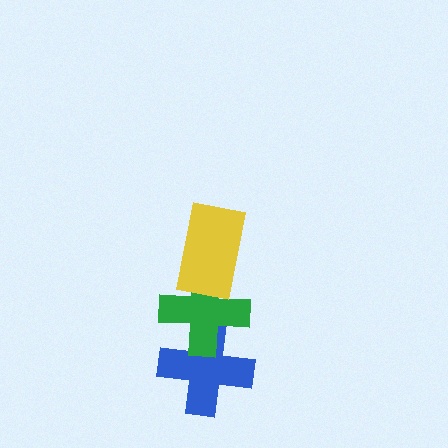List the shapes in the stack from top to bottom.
From top to bottom: the yellow rectangle, the green cross, the blue cross.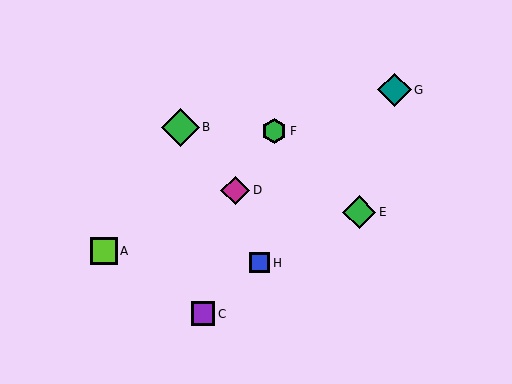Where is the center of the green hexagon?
The center of the green hexagon is at (274, 131).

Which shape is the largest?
The green diamond (labeled B) is the largest.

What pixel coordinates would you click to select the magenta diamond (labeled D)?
Click at (235, 190) to select the magenta diamond D.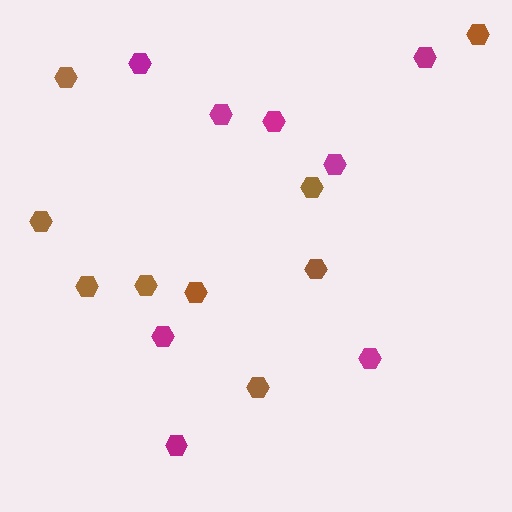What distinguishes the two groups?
There are 2 groups: one group of magenta hexagons (8) and one group of brown hexagons (9).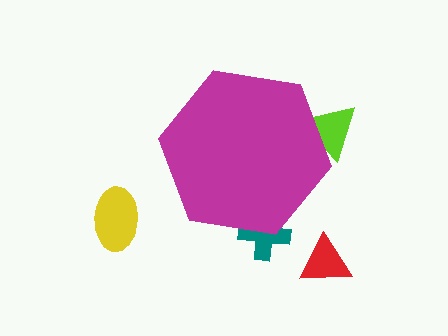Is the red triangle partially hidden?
No, the red triangle is fully visible.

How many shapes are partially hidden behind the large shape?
2 shapes are partially hidden.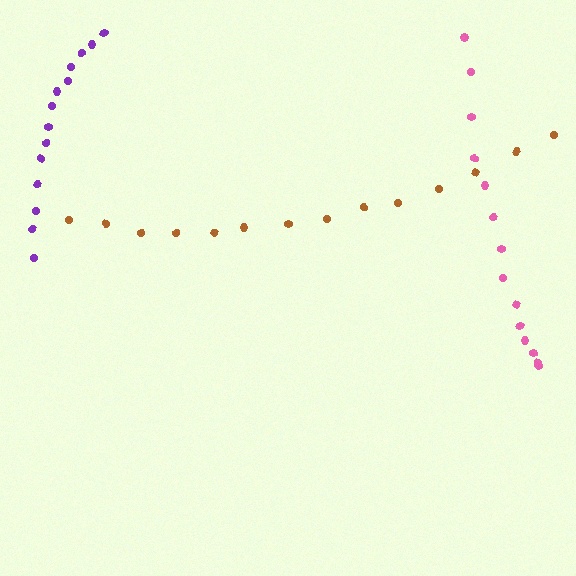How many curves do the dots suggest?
There are 3 distinct paths.